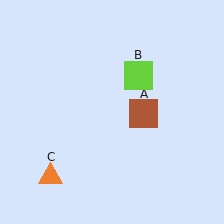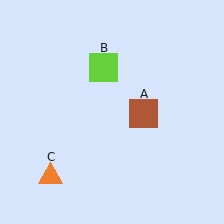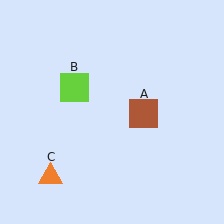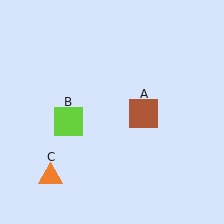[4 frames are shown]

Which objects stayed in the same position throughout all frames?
Brown square (object A) and orange triangle (object C) remained stationary.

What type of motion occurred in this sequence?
The lime square (object B) rotated counterclockwise around the center of the scene.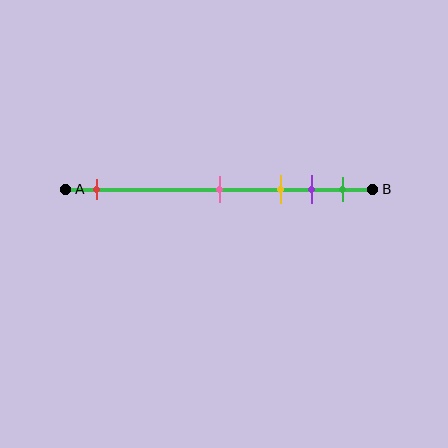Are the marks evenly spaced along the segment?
No, the marks are not evenly spaced.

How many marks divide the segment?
There are 5 marks dividing the segment.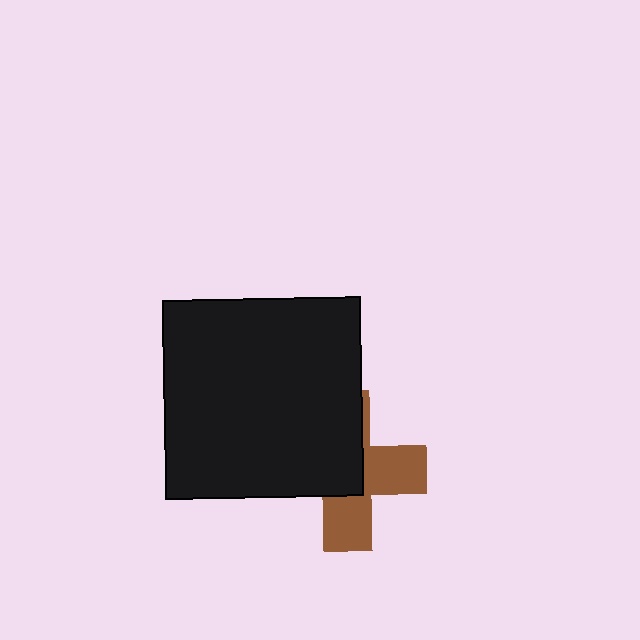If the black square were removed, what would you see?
You would see the complete brown cross.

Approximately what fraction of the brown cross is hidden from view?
Roughly 55% of the brown cross is hidden behind the black square.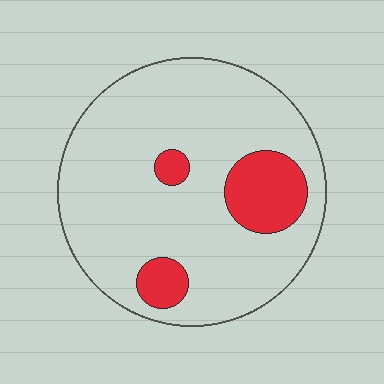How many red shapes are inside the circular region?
3.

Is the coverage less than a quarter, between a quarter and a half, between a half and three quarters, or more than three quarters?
Less than a quarter.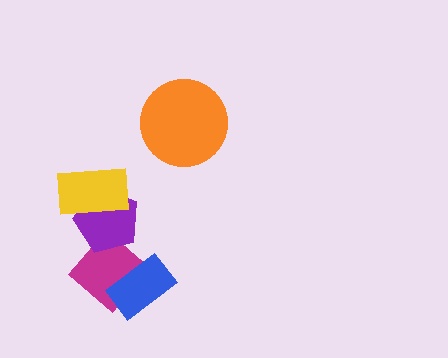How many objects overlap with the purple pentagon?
2 objects overlap with the purple pentagon.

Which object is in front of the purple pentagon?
The yellow rectangle is in front of the purple pentagon.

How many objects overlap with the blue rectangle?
1 object overlaps with the blue rectangle.